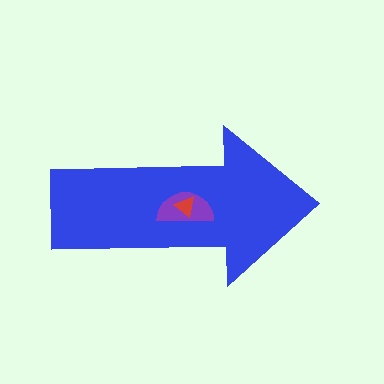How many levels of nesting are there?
3.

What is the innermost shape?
The red triangle.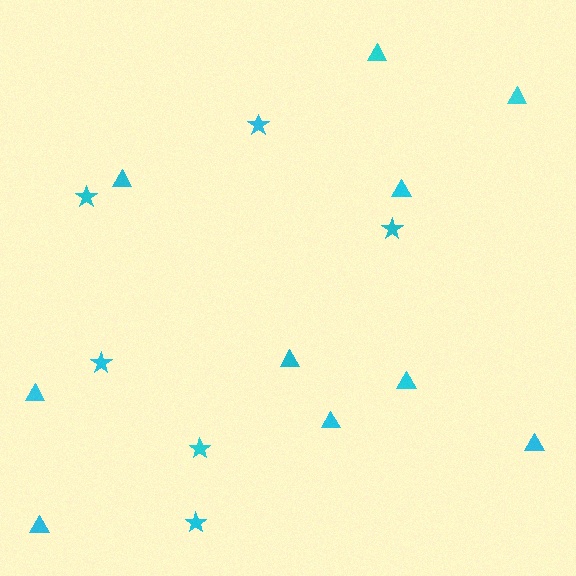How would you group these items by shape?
There are 2 groups: one group of stars (6) and one group of triangles (10).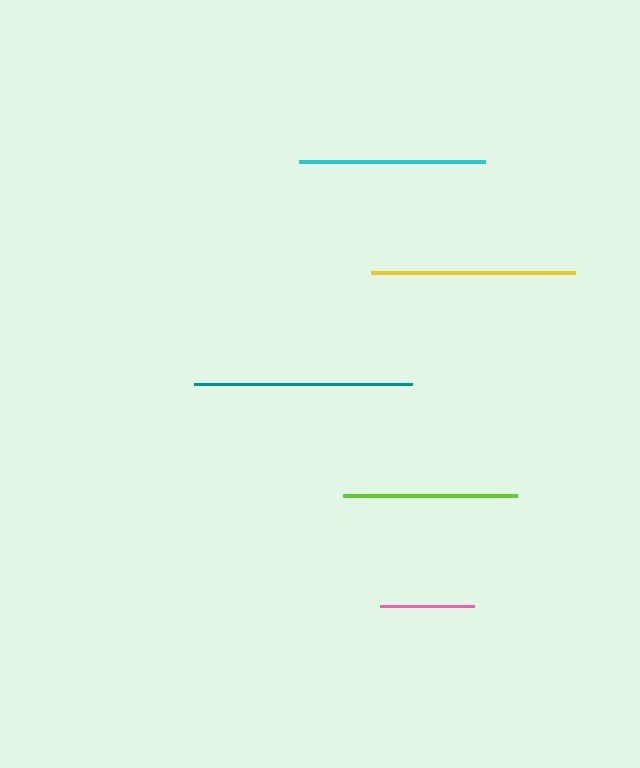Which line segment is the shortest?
The pink line is the shortest at approximately 95 pixels.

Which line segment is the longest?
The teal line is the longest at approximately 218 pixels.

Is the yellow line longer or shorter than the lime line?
The yellow line is longer than the lime line.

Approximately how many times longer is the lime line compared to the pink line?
The lime line is approximately 1.8 times the length of the pink line.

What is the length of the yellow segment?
The yellow segment is approximately 204 pixels long.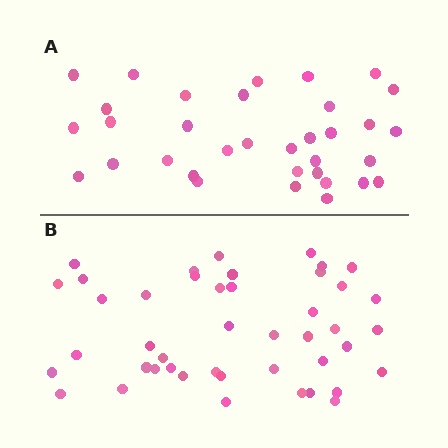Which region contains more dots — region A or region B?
Region B (the bottom region) has more dots.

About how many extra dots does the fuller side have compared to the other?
Region B has roughly 10 or so more dots than region A.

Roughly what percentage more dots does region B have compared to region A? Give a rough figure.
About 30% more.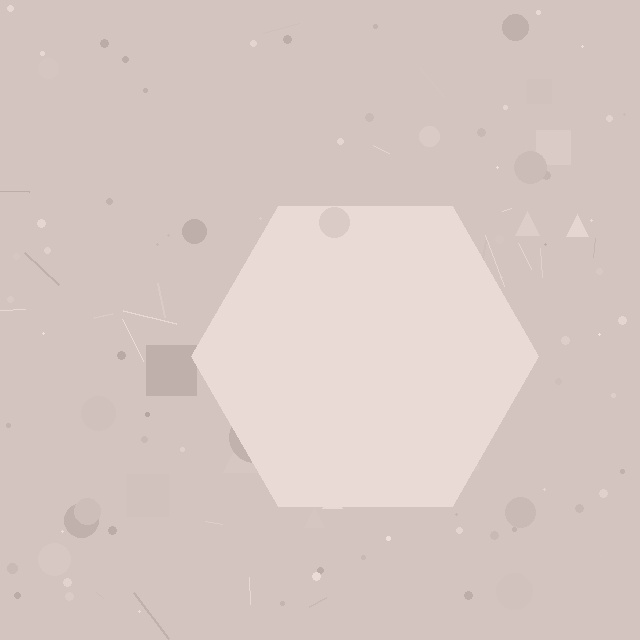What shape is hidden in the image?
A hexagon is hidden in the image.